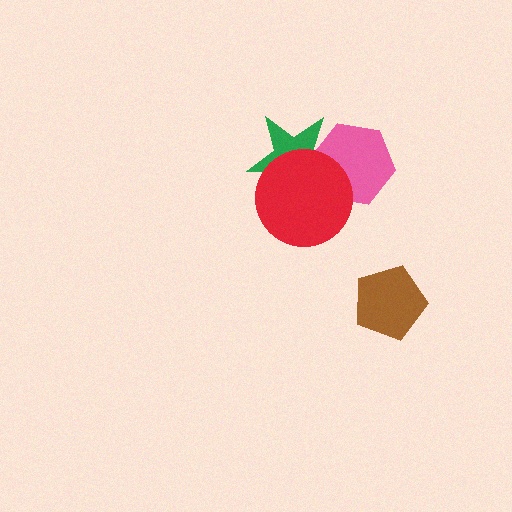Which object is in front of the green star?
The red circle is in front of the green star.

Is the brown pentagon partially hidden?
No, no other shape covers it.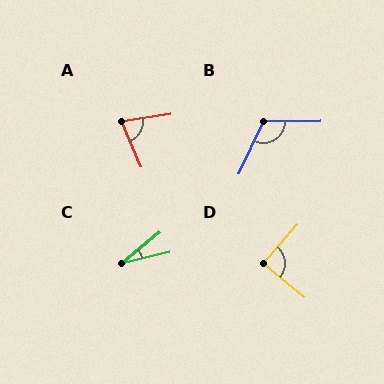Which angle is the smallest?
C, at approximately 25 degrees.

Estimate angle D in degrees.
Approximately 88 degrees.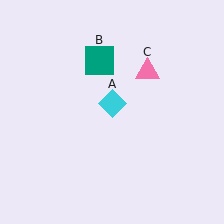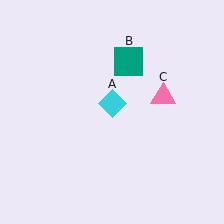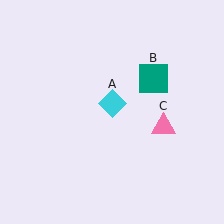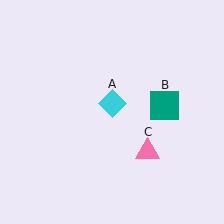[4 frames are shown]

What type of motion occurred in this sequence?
The teal square (object B), pink triangle (object C) rotated clockwise around the center of the scene.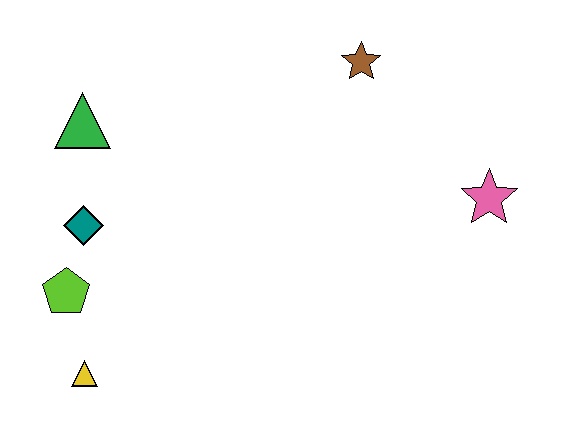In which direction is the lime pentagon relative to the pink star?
The lime pentagon is to the left of the pink star.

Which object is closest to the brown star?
The pink star is closest to the brown star.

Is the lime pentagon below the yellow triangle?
No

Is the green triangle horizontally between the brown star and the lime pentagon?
Yes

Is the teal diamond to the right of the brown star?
No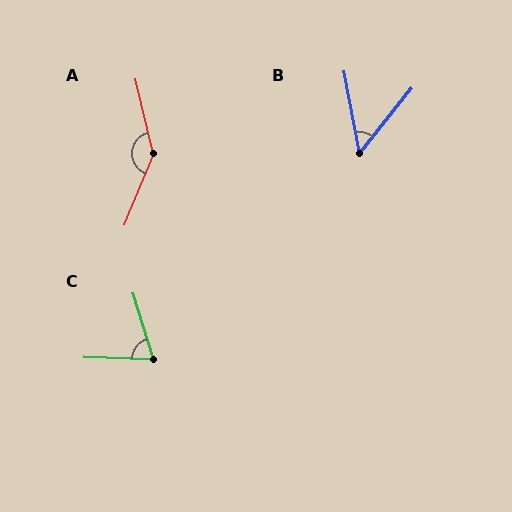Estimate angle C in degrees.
Approximately 71 degrees.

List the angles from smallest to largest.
B (50°), C (71°), A (144°).